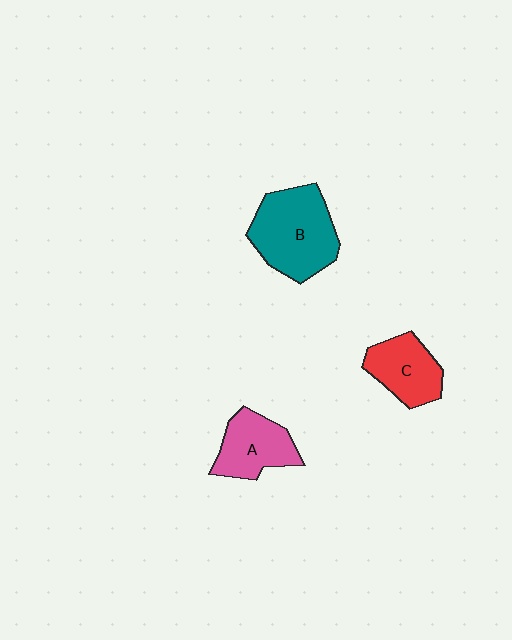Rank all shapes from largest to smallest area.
From largest to smallest: B (teal), A (pink), C (red).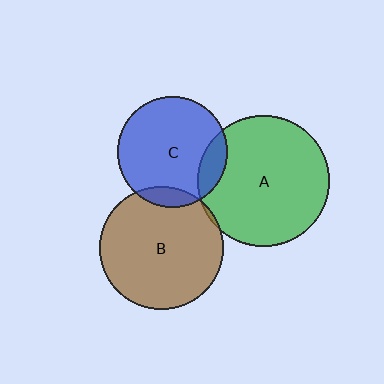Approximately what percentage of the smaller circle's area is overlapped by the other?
Approximately 10%.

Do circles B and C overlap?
Yes.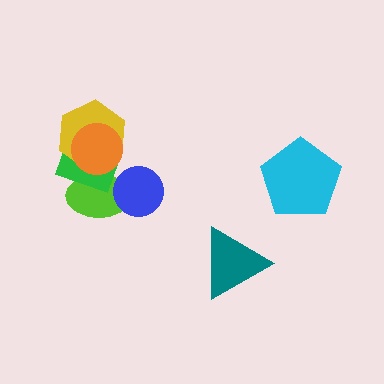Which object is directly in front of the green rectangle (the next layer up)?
The yellow hexagon is directly in front of the green rectangle.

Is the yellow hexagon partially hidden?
Yes, it is partially covered by another shape.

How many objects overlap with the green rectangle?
3 objects overlap with the green rectangle.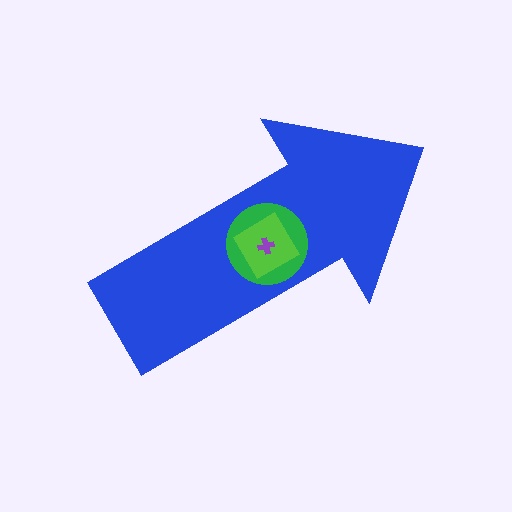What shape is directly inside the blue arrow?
The green circle.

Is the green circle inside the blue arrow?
Yes.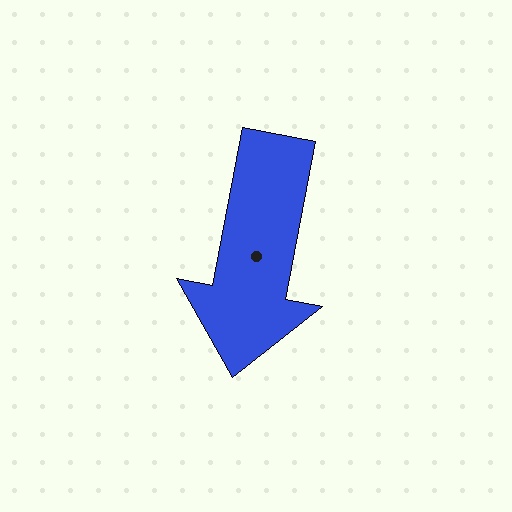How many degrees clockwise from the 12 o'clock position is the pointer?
Approximately 191 degrees.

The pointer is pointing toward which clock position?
Roughly 6 o'clock.